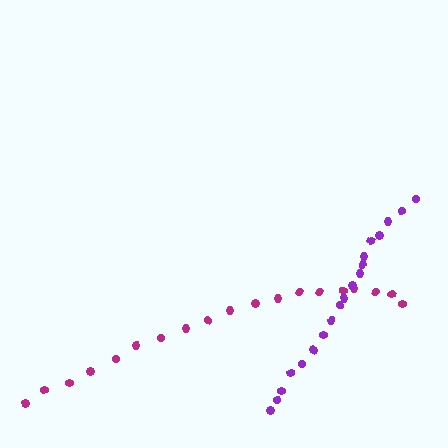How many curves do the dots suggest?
There are 2 distinct paths.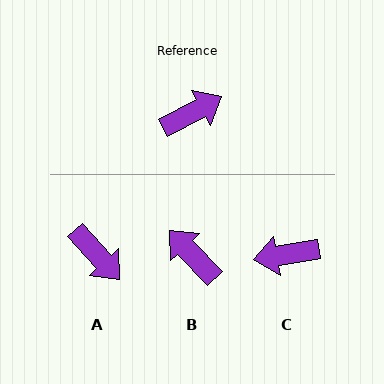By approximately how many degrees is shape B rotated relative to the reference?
Approximately 105 degrees counter-clockwise.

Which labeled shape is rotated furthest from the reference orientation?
C, about 161 degrees away.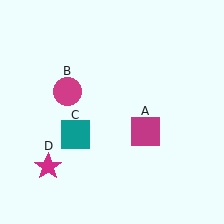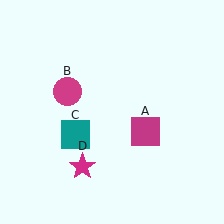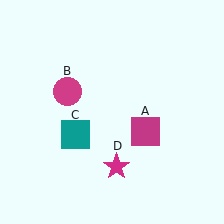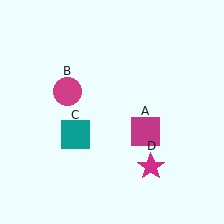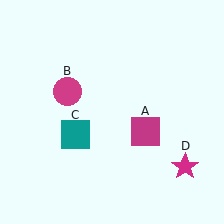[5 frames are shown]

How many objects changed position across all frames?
1 object changed position: magenta star (object D).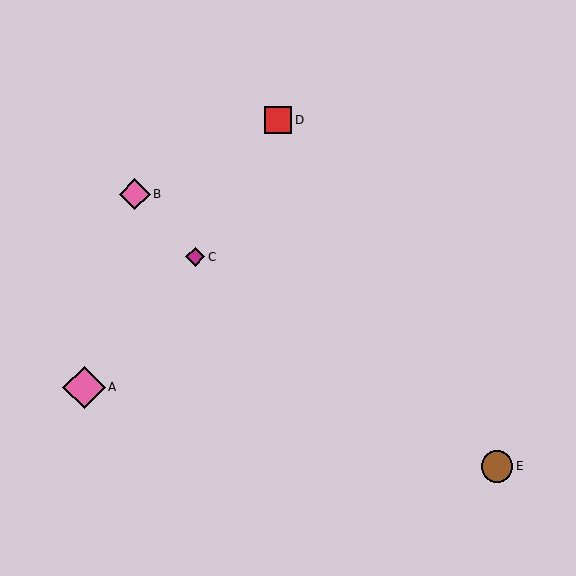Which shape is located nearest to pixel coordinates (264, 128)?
The red square (labeled D) at (278, 120) is nearest to that location.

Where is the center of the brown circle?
The center of the brown circle is at (497, 466).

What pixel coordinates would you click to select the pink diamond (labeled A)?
Click at (84, 387) to select the pink diamond A.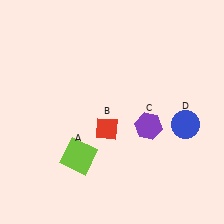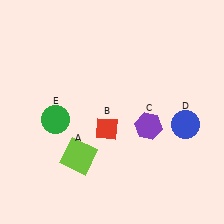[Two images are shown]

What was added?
A green circle (E) was added in Image 2.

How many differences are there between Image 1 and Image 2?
There is 1 difference between the two images.